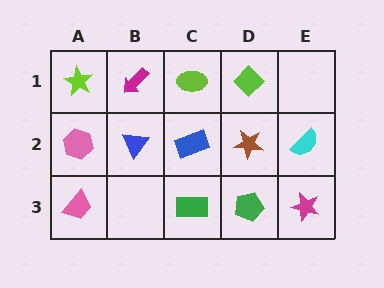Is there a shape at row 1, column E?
No, that cell is empty.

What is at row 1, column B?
A magenta arrow.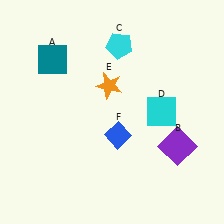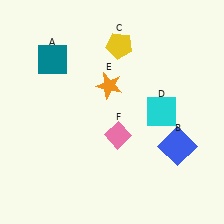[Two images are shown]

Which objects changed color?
B changed from purple to blue. C changed from cyan to yellow. F changed from blue to pink.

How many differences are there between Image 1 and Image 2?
There are 3 differences between the two images.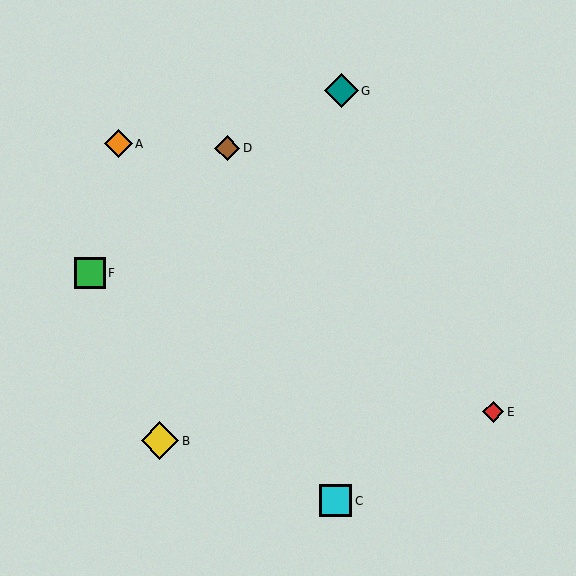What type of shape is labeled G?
Shape G is a teal diamond.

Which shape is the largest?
The yellow diamond (labeled B) is the largest.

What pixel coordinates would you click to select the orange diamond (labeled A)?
Click at (118, 144) to select the orange diamond A.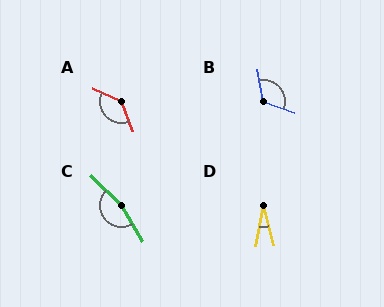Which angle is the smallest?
D, at approximately 25 degrees.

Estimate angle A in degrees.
Approximately 135 degrees.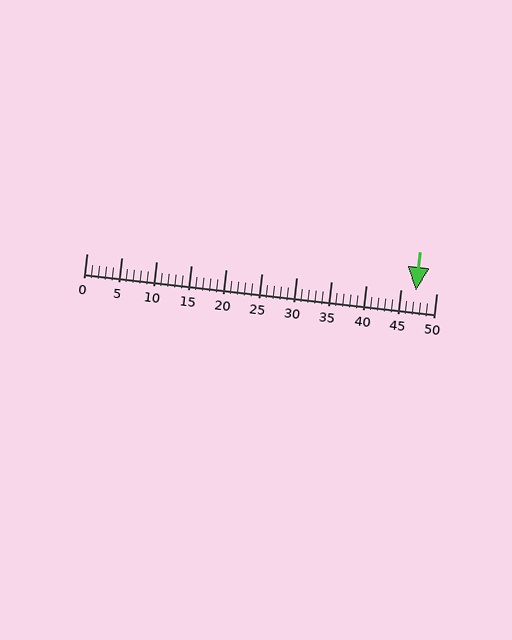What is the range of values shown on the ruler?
The ruler shows values from 0 to 50.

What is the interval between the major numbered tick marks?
The major tick marks are spaced 5 units apart.